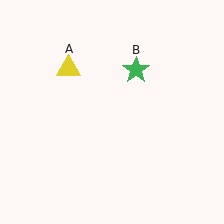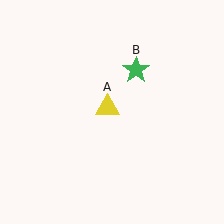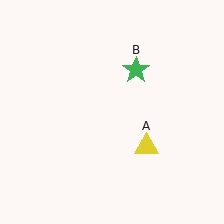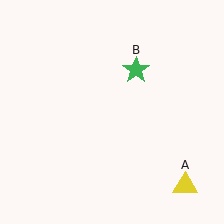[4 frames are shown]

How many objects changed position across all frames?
1 object changed position: yellow triangle (object A).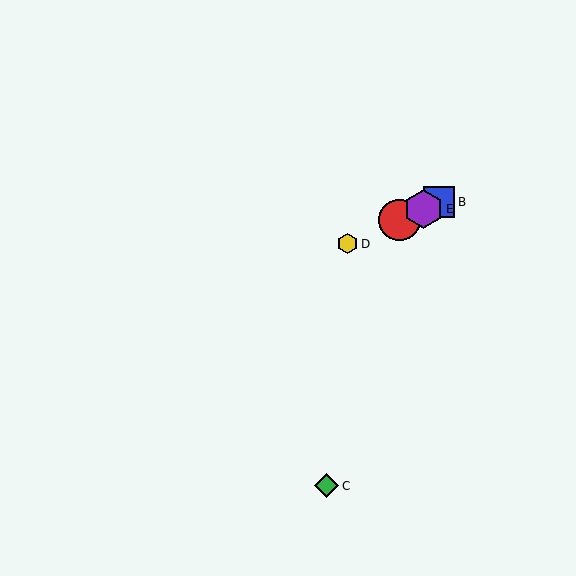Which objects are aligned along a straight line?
Objects A, B, D, E are aligned along a straight line.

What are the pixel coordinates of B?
Object B is at (439, 202).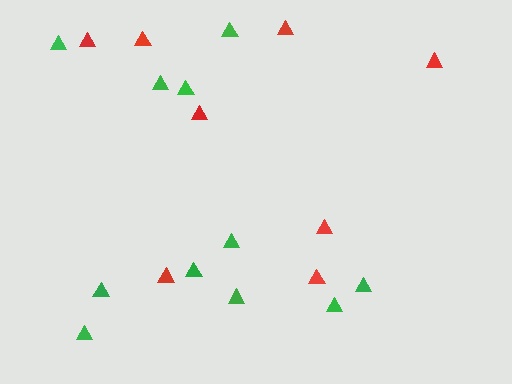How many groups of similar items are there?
There are 2 groups: one group of red triangles (8) and one group of green triangles (11).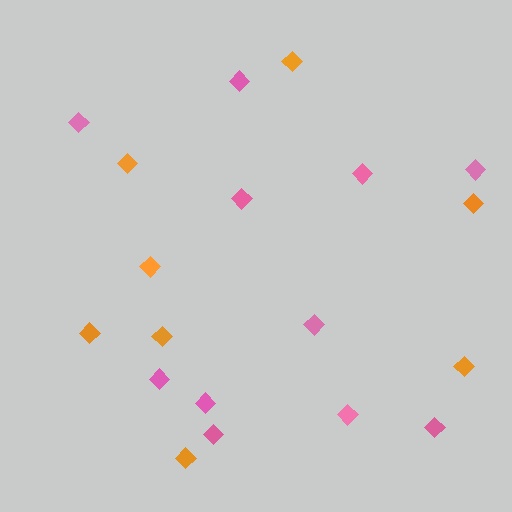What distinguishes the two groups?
There are 2 groups: one group of orange diamonds (8) and one group of pink diamonds (11).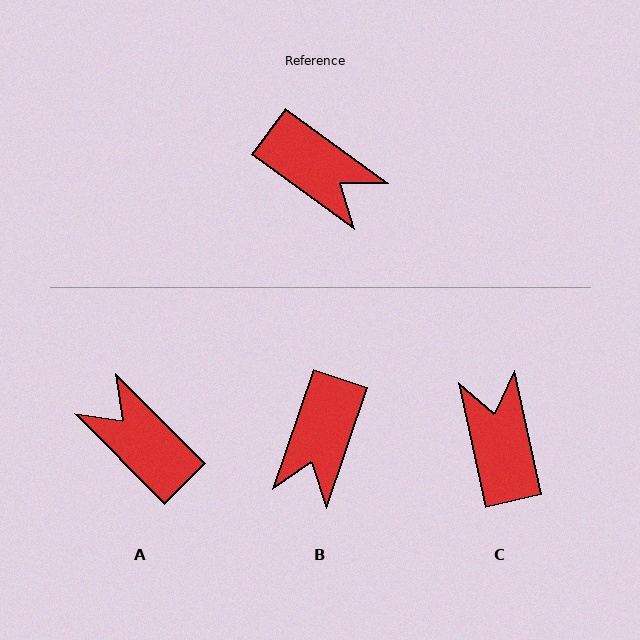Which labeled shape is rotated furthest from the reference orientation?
A, about 171 degrees away.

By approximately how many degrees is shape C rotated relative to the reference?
Approximately 139 degrees counter-clockwise.